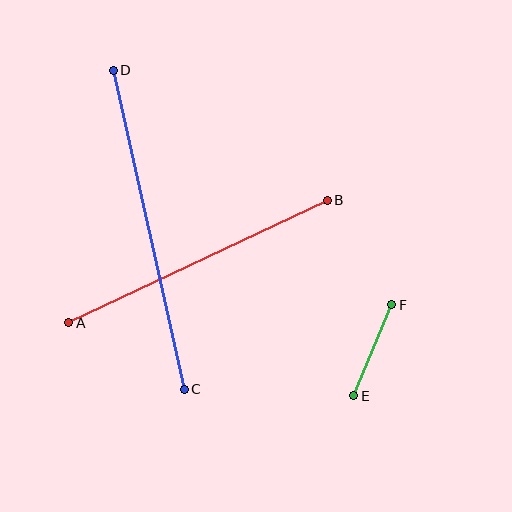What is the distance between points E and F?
The distance is approximately 98 pixels.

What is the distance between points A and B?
The distance is approximately 286 pixels.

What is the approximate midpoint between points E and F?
The midpoint is at approximately (373, 350) pixels.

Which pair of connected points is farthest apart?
Points C and D are farthest apart.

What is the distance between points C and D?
The distance is approximately 327 pixels.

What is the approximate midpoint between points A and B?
The midpoint is at approximately (198, 262) pixels.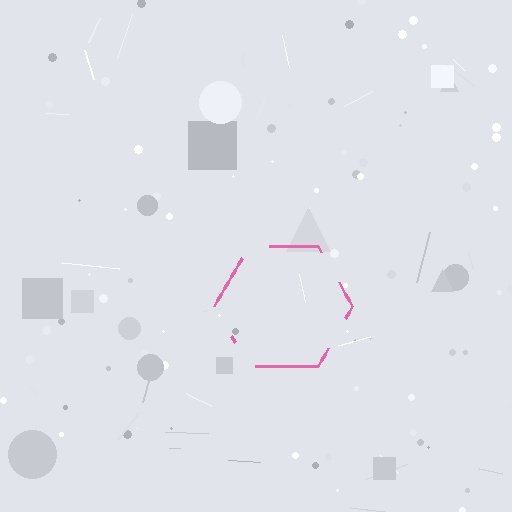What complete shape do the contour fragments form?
The contour fragments form a hexagon.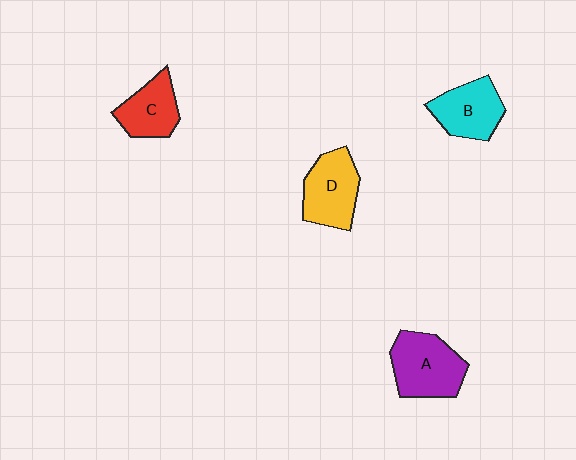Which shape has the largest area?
Shape A (purple).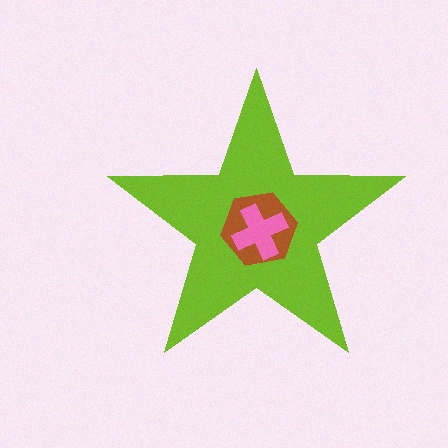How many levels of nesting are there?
3.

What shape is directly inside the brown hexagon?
The pink cross.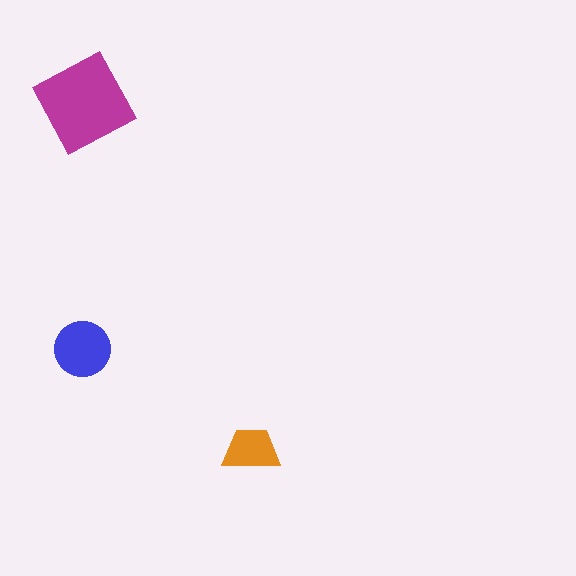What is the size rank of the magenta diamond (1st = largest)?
1st.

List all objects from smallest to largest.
The orange trapezoid, the blue circle, the magenta diamond.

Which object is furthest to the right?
The orange trapezoid is rightmost.